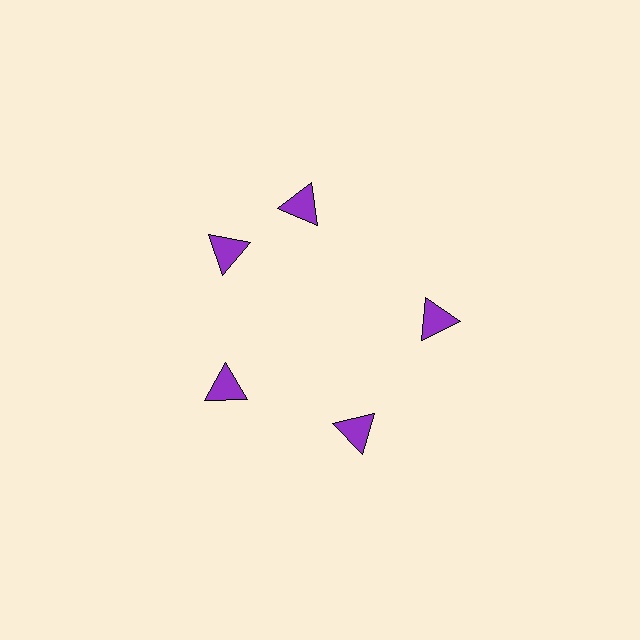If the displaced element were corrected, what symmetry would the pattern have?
It would have 5-fold rotational symmetry — the pattern would map onto itself every 72 degrees.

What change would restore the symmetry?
The symmetry would be restored by rotating it back into even spacing with its neighbors so that all 5 triangles sit at equal angles and equal distance from the center.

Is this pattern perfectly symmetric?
No. The 5 purple triangles are arranged in a ring, but one element near the 1 o'clock position is rotated out of alignment along the ring, breaking the 5-fold rotational symmetry.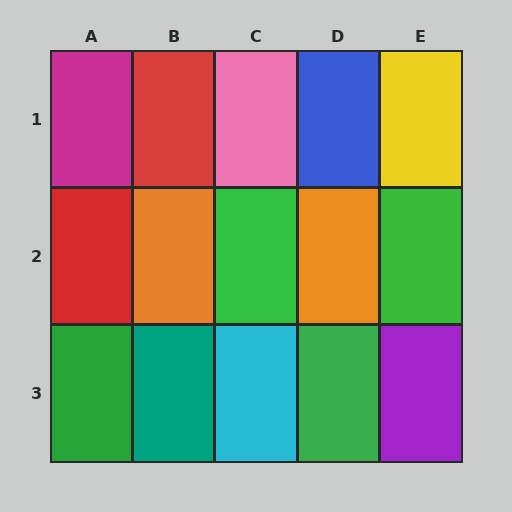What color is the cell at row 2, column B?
Orange.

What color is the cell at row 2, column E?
Green.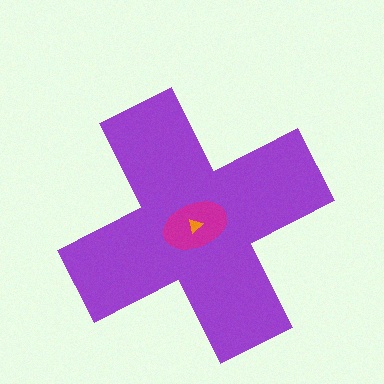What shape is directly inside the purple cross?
The magenta ellipse.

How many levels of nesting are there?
3.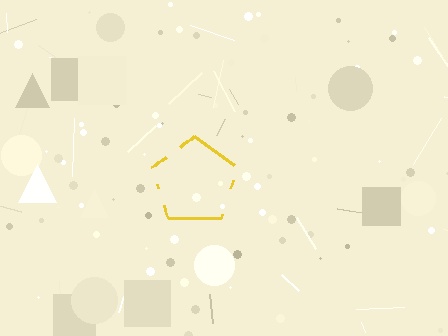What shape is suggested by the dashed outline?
The dashed outline suggests a pentagon.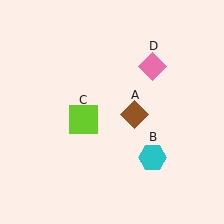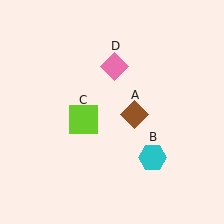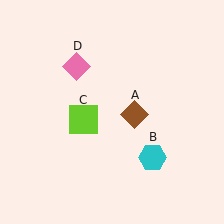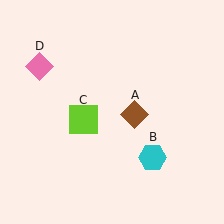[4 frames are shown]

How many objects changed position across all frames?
1 object changed position: pink diamond (object D).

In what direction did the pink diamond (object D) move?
The pink diamond (object D) moved left.